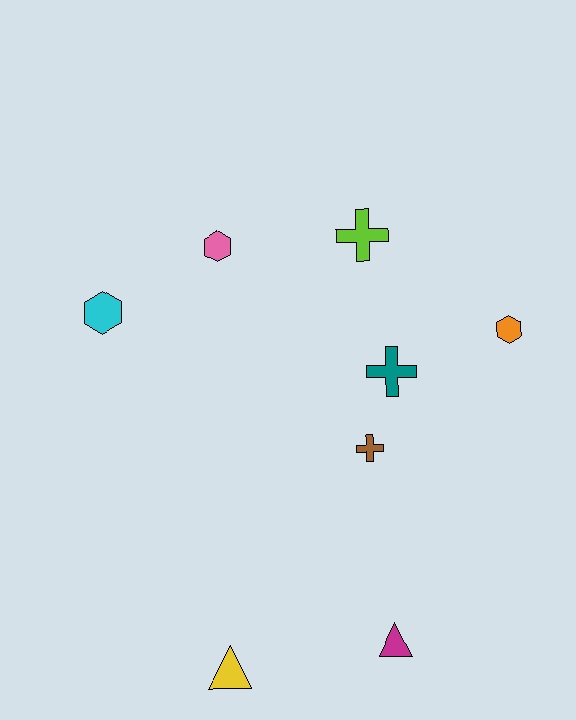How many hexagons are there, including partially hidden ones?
There are 3 hexagons.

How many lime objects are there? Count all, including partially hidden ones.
There is 1 lime object.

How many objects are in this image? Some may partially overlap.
There are 8 objects.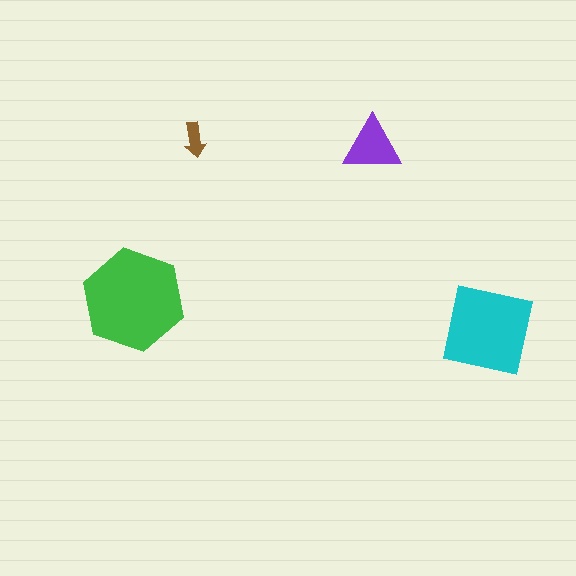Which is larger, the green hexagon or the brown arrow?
The green hexagon.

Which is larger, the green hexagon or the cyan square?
The green hexagon.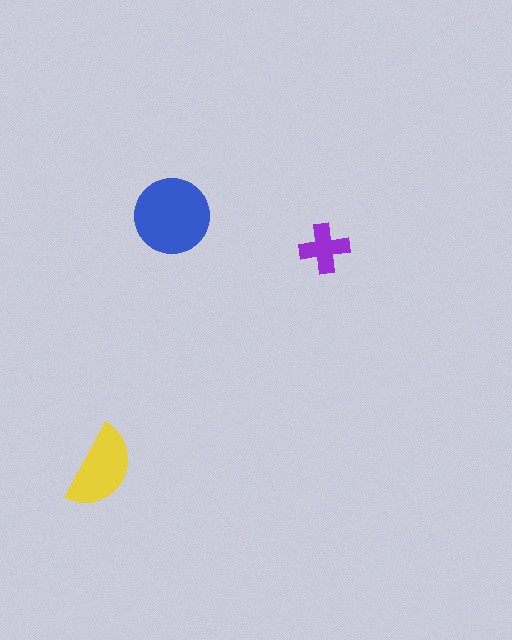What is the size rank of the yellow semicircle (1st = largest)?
2nd.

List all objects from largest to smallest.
The blue circle, the yellow semicircle, the purple cross.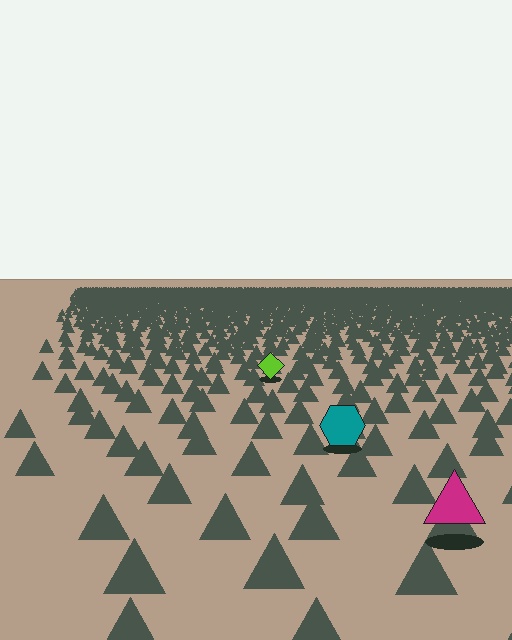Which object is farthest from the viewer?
The lime diamond is farthest from the viewer. It appears smaller and the ground texture around it is denser.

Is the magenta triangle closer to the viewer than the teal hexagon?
Yes. The magenta triangle is closer — you can tell from the texture gradient: the ground texture is coarser near it.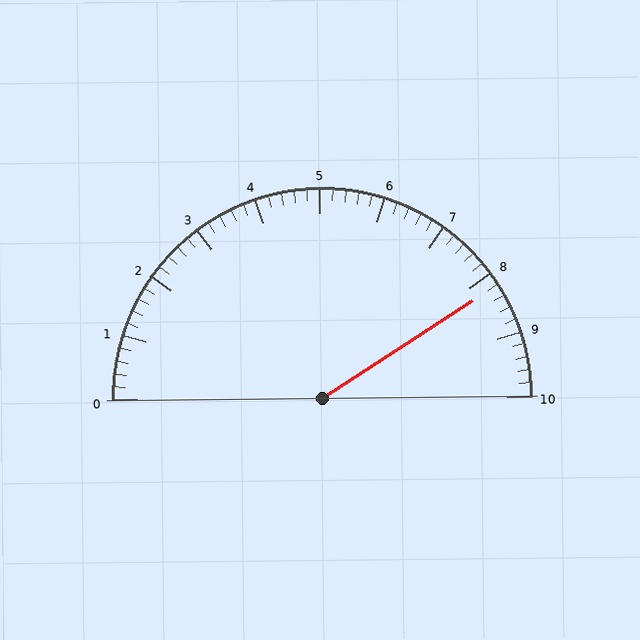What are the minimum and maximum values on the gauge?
The gauge ranges from 0 to 10.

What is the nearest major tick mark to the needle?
The nearest major tick mark is 8.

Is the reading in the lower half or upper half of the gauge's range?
The reading is in the upper half of the range (0 to 10).